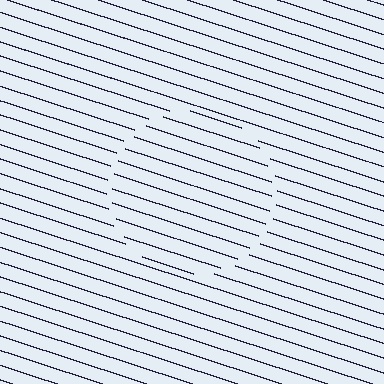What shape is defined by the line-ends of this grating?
An illusory circle. The interior of the shape contains the same grating, shifted by half a period — the contour is defined by the phase discontinuity where line-ends from the inner and outer gratings abut.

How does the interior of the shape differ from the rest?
The interior of the shape contains the same grating, shifted by half a period — the contour is defined by the phase discontinuity where line-ends from the inner and outer gratings abut.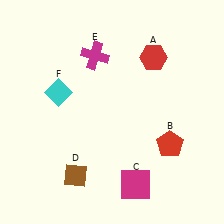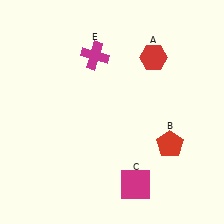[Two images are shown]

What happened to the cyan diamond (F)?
The cyan diamond (F) was removed in Image 2. It was in the top-left area of Image 1.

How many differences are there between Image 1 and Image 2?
There are 2 differences between the two images.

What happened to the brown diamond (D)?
The brown diamond (D) was removed in Image 2. It was in the bottom-left area of Image 1.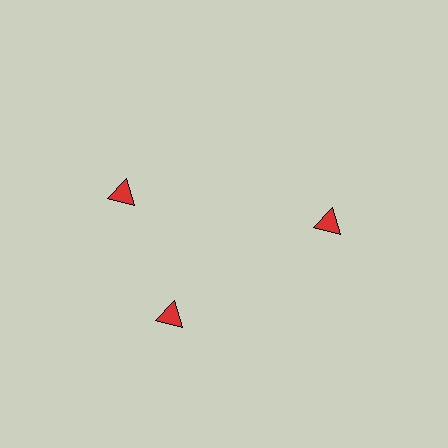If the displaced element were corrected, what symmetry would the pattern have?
It would have 3-fold rotational symmetry — the pattern would map onto itself every 120 degrees.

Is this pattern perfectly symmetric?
No. The 3 red triangles are arranged in a ring, but one element near the 11 o'clock position is rotated out of alignment along the ring, breaking the 3-fold rotational symmetry.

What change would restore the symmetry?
The symmetry would be restored by rotating it back into even spacing with its neighbors so that all 3 triangles sit at equal angles and equal distance from the center.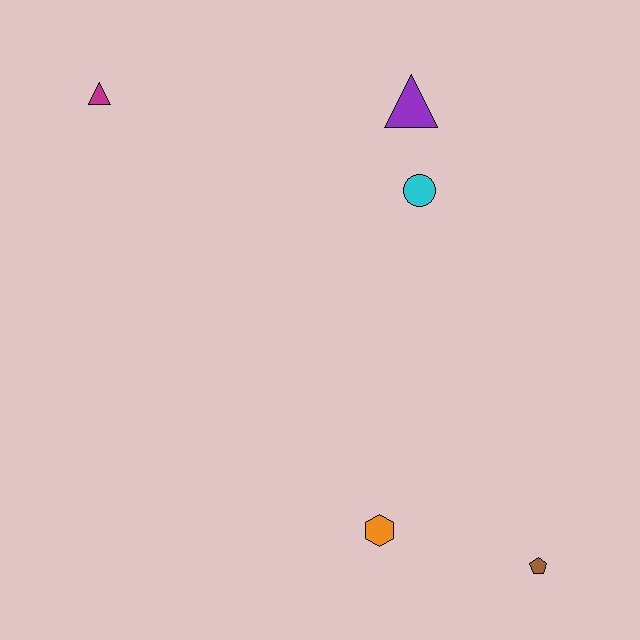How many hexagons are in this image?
There is 1 hexagon.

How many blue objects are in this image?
There are no blue objects.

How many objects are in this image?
There are 5 objects.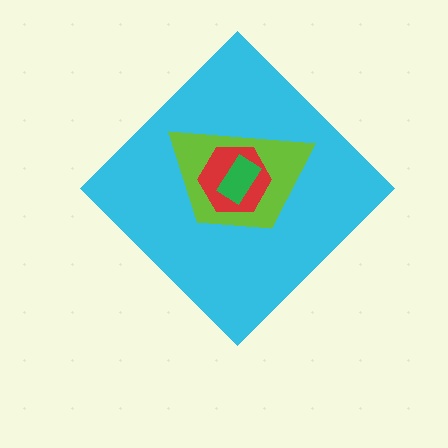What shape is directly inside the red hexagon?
The green rectangle.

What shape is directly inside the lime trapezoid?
The red hexagon.